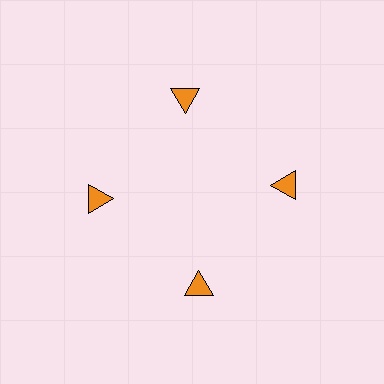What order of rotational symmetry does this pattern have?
This pattern has 4-fold rotational symmetry.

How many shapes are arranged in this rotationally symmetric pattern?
There are 4 shapes, arranged in 4 groups of 1.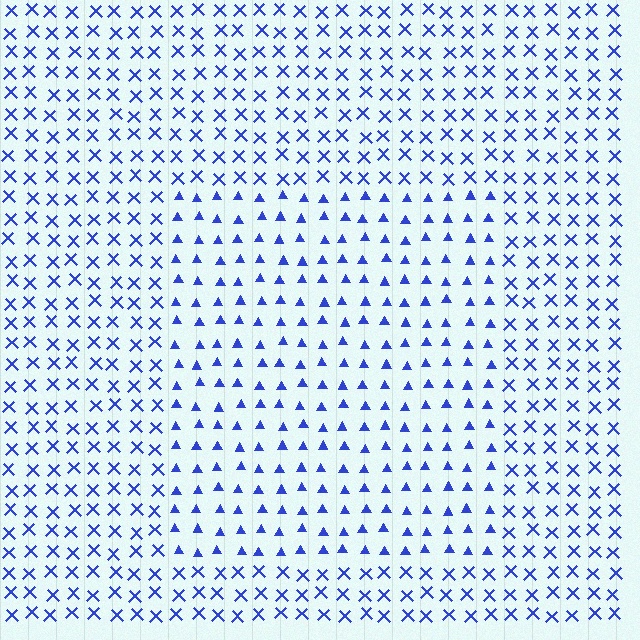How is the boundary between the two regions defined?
The boundary is defined by a change in element shape: triangles inside vs. X marks outside. All elements share the same color and spacing.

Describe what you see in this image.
The image is filled with small blue elements arranged in a uniform grid. A rectangle-shaped region contains triangles, while the surrounding area contains X marks. The boundary is defined purely by the change in element shape.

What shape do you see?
I see a rectangle.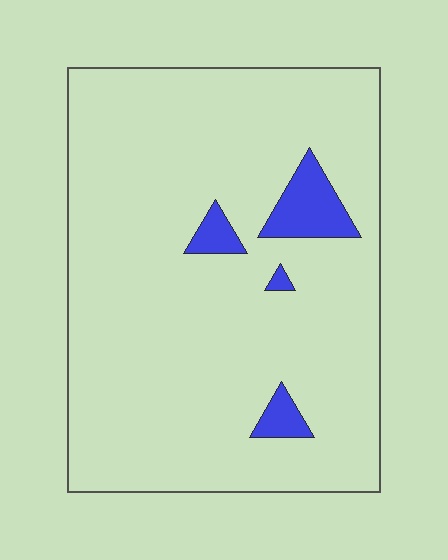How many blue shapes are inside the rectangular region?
4.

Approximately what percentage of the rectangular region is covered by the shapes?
Approximately 5%.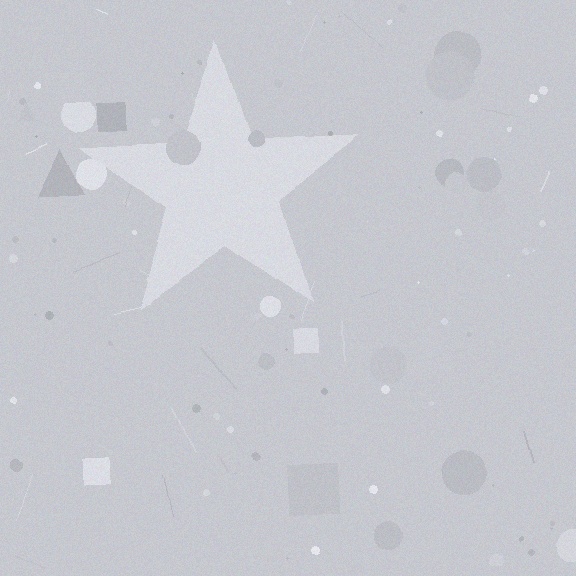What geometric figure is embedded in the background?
A star is embedded in the background.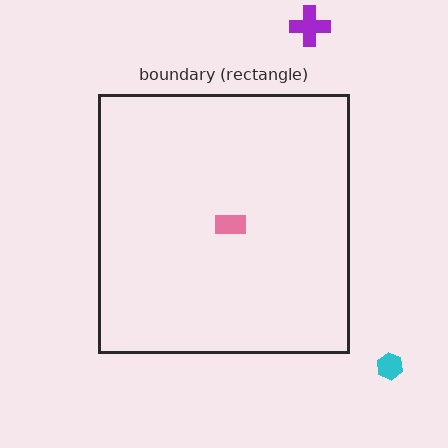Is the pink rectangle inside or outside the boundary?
Inside.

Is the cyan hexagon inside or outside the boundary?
Outside.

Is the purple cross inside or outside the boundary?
Outside.